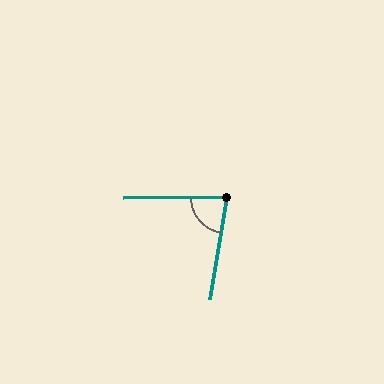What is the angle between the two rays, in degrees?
Approximately 80 degrees.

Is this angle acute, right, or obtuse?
It is acute.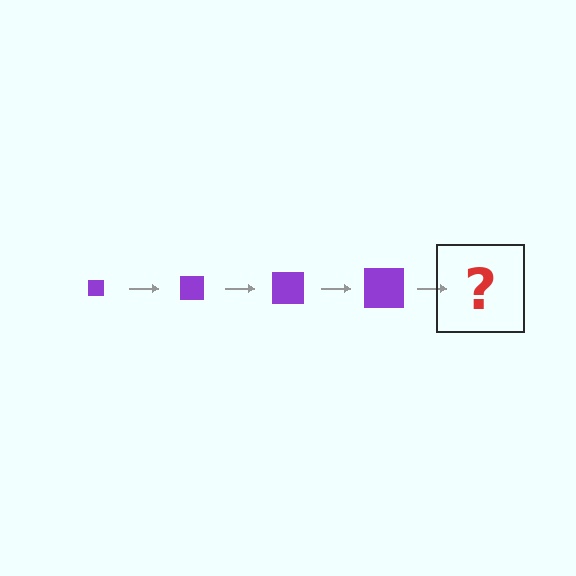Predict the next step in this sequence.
The next step is a purple square, larger than the previous one.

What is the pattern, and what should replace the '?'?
The pattern is that the square gets progressively larger each step. The '?' should be a purple square, larger than the previous one.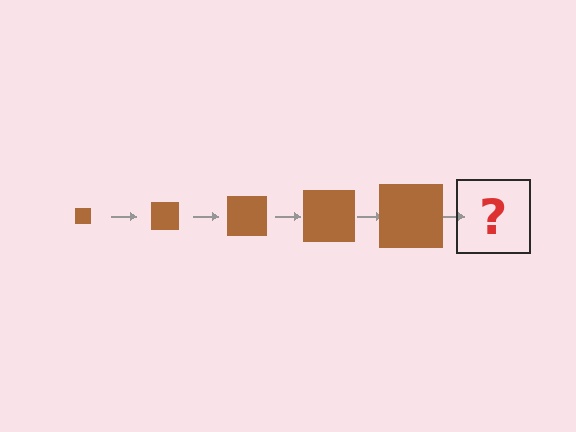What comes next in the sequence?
The next element should be a brown square, larger than the previous one.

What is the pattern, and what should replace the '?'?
The pattern is that the square gets progressively larger each step. The '?' should be a brown square, larger than the previous one.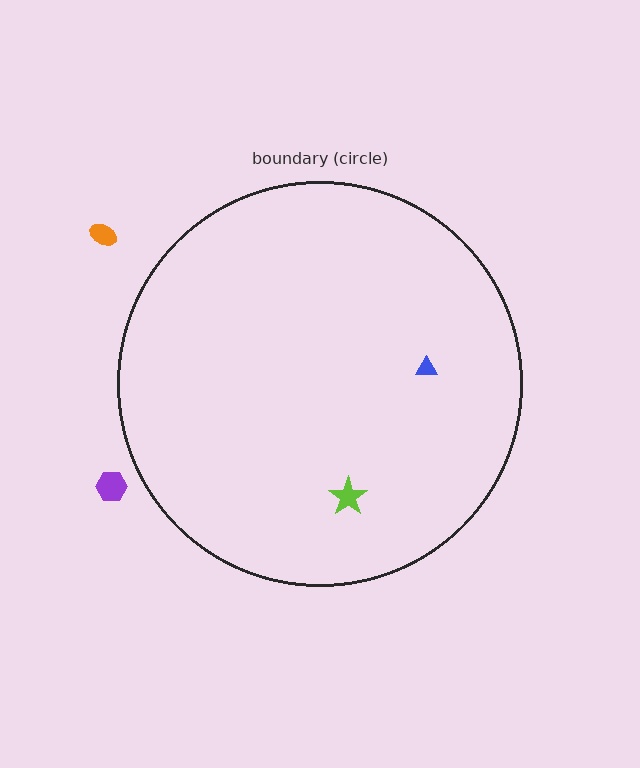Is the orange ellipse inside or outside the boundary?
Outside.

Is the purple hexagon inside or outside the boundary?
Outside.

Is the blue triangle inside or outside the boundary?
Inside.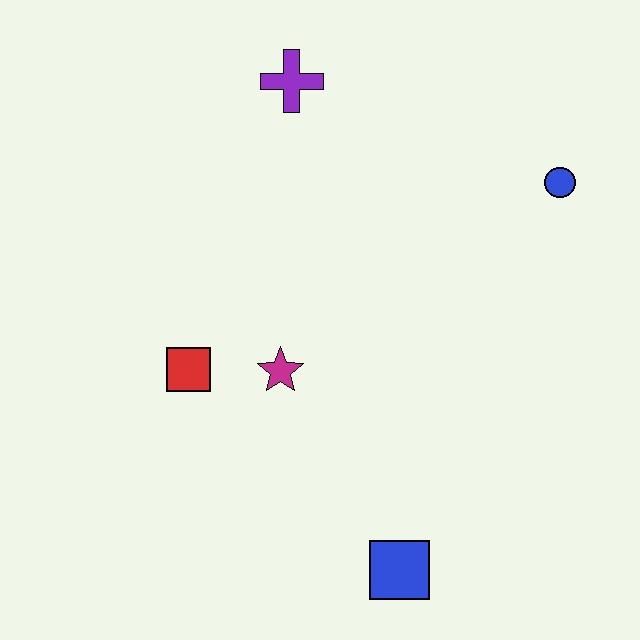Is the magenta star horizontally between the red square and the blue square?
Yes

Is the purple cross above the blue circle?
Yes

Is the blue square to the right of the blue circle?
No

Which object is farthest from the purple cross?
The blue square is farthest from the purple cross.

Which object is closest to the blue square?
The magenta star is closest to the blue square.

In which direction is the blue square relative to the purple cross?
The blue square is below the purple cross.